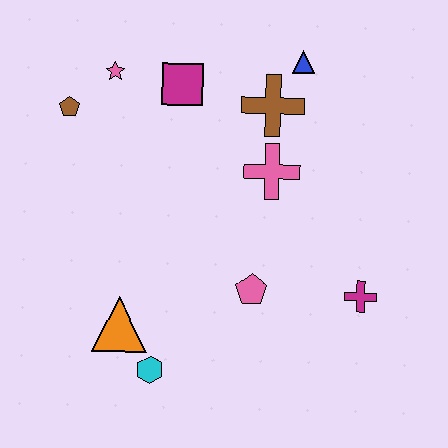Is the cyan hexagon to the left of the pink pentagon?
Yes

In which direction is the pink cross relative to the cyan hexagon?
The pink cross is above the cyan hexagon.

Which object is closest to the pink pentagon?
The magenta cross is closest to the pink pentagon.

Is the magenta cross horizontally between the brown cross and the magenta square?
No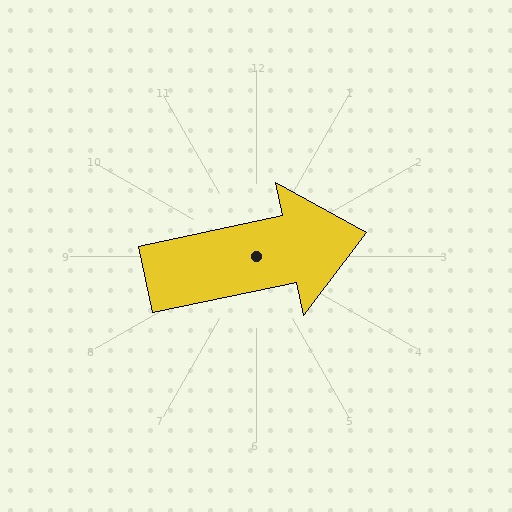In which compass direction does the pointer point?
East.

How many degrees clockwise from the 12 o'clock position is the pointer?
Approximately 78 degrees.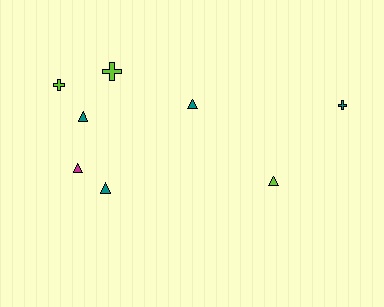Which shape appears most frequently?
Triangle, with 5 objects.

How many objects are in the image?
There are 8 objects.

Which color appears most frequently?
Teal, with 4 objects.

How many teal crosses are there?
There is 1 teal cross.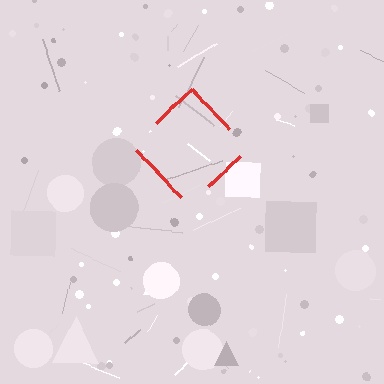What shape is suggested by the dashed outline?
The dashed outline suggests a diamond.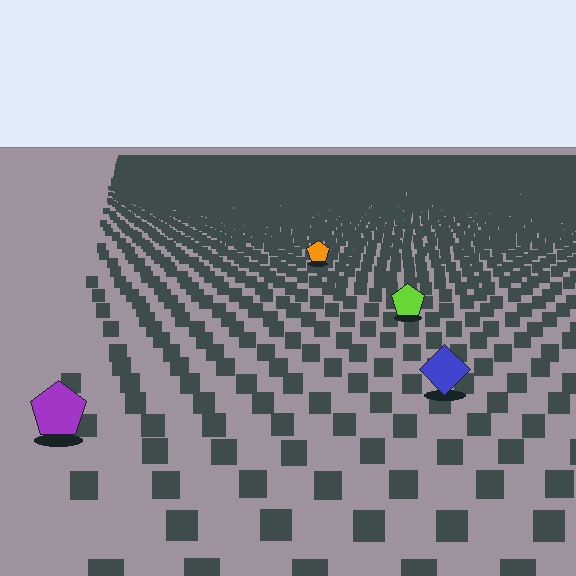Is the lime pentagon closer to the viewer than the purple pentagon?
No. The purple pentagon is closer — you can tell from the texture gradient: the ground texture is coarser near it.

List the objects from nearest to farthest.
From nearest to farthest: the purple pentagon, the blue diamond, the lime pentagon, the orange pentagon.